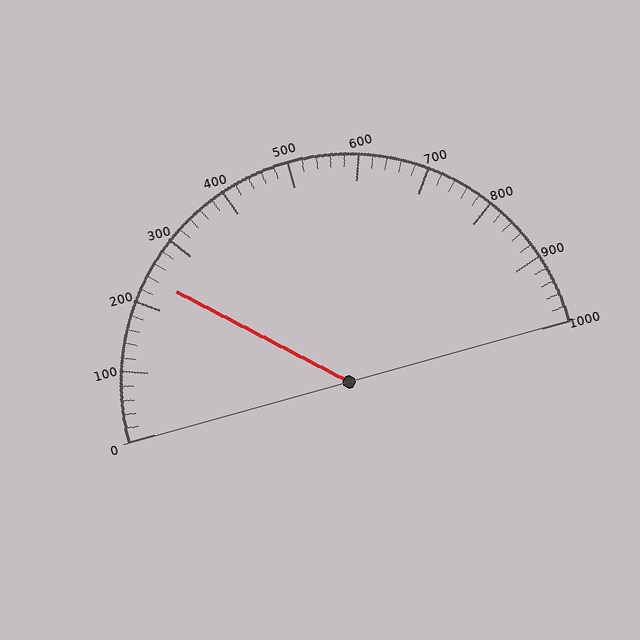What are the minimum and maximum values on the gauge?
The gauge ranges from 0 to 1000.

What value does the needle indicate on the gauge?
The needle indicates approximately 240.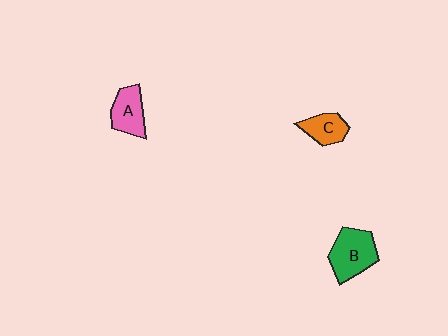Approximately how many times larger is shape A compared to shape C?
Approximately 1.2 times.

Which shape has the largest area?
Shape B (green).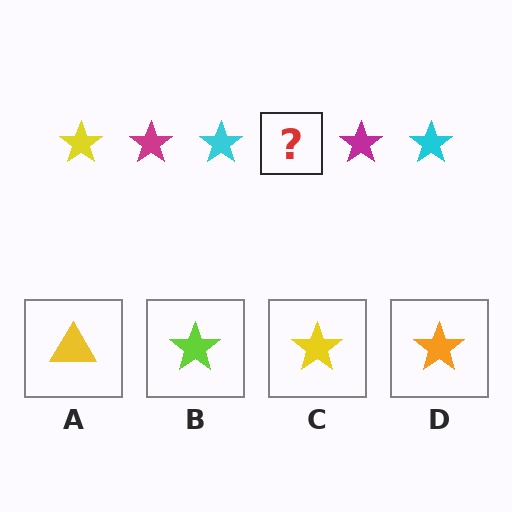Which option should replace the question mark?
Option C.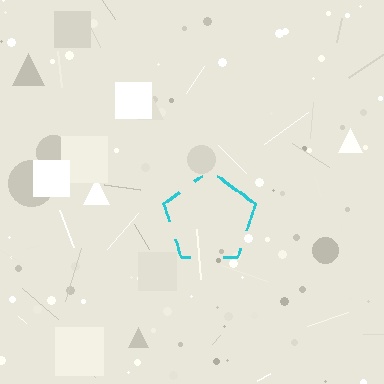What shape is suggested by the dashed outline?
The dashed outline suggests a pentagon.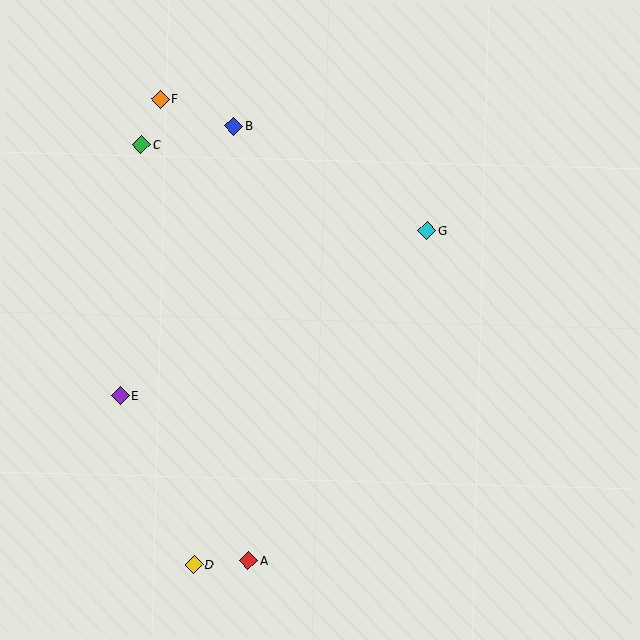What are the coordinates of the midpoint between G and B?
The midpoint between G and B is at (331, 178).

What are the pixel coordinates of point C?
Point C is at (141, 145).